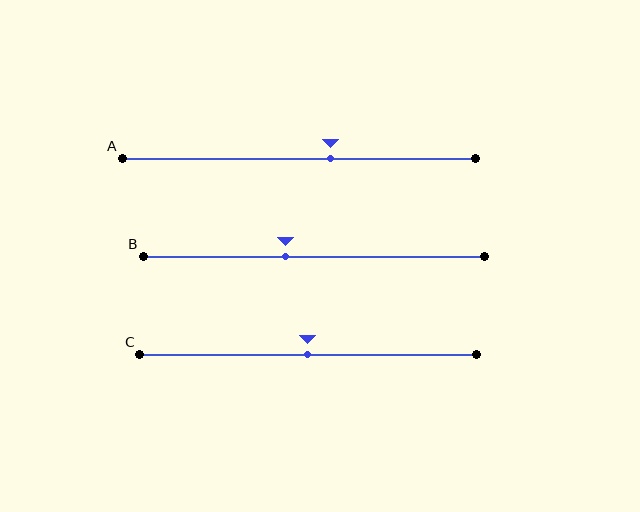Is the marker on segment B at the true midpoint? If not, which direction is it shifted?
No, the marker on segment B is shifted to the left by about 8% of the segment length.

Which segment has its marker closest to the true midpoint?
Segment C has its marker closest to the true midpoint.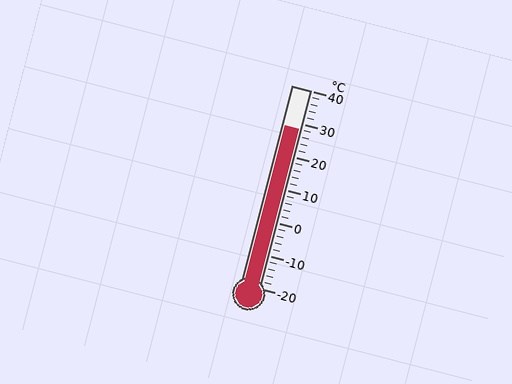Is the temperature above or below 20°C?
The temperature is above 20°C.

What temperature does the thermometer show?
The thermometer shows approximately 28°C.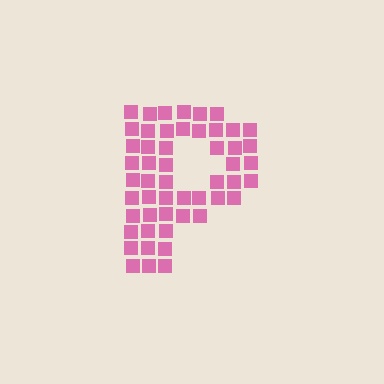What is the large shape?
The large shape is the letter P.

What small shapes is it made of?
It is made of small squares.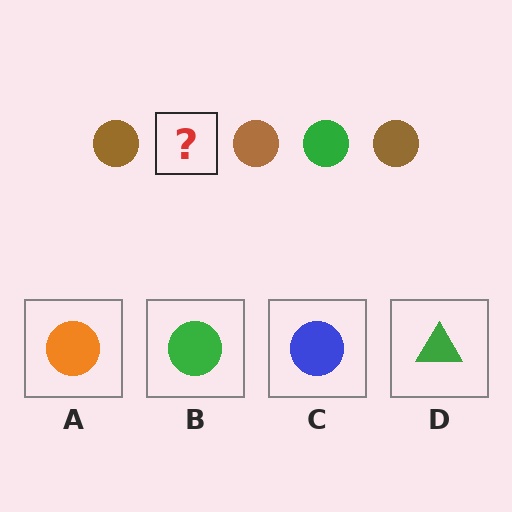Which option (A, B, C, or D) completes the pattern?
B.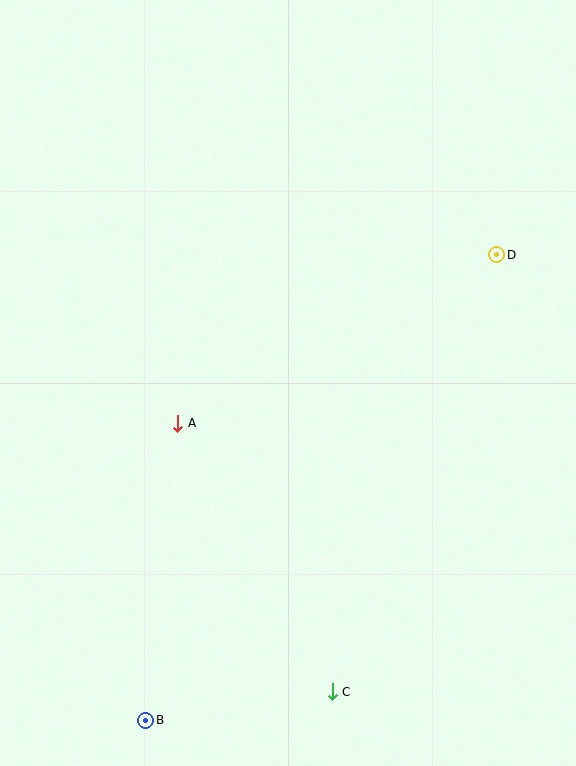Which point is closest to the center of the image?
Point A at (178, 423) is closest to the center.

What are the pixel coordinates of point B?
Point B is at (146, 720).